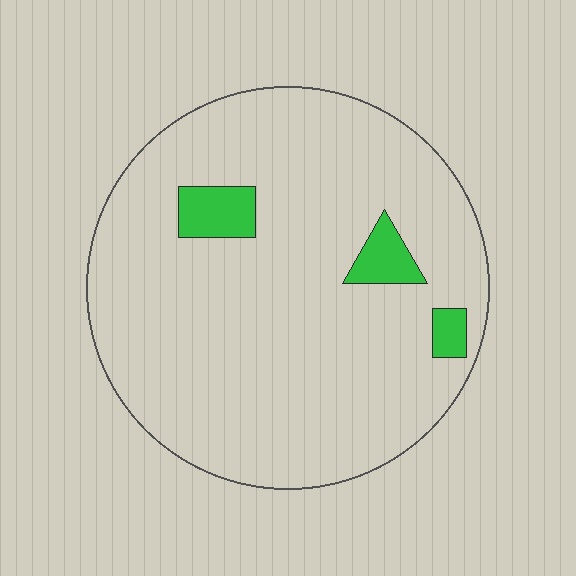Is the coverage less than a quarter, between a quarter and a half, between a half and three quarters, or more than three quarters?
Less than a quarter.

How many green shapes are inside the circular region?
3.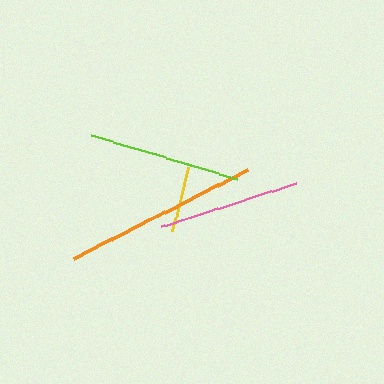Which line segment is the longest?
The orange line is the longest at approximately 196 pixels.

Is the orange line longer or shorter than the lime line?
The orange line is longer than the lime line.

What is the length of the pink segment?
The pink segment is approximately 142 pixels long.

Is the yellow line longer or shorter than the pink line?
The pink line is longer than the yellow line.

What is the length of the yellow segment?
The yellow segment is approximately 66 pixels long.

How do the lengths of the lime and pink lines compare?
The lime and pink lines are approximately the same length.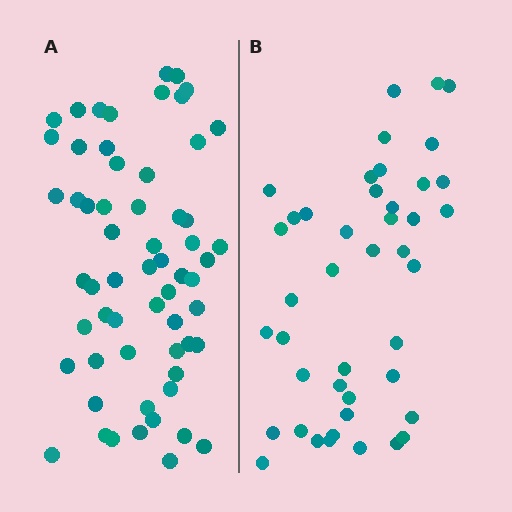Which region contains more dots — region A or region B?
Region A (the left region) has more dots.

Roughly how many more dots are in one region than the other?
Region A has approximately 15 more dots than region B.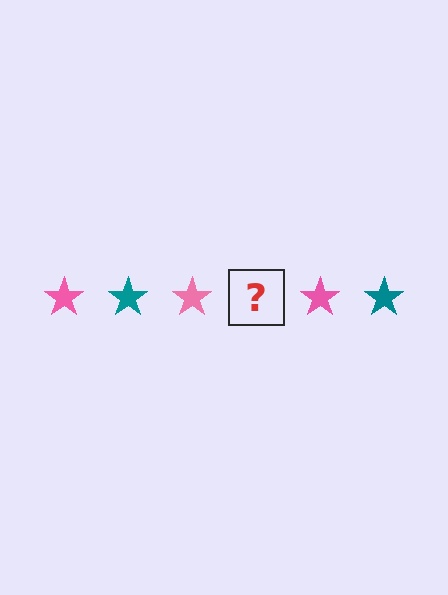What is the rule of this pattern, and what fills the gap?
The rule is that the pattern cycles through pink, teal stars. The gap should be filled with a teal star.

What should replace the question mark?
The question mark should be replaced with a teal star.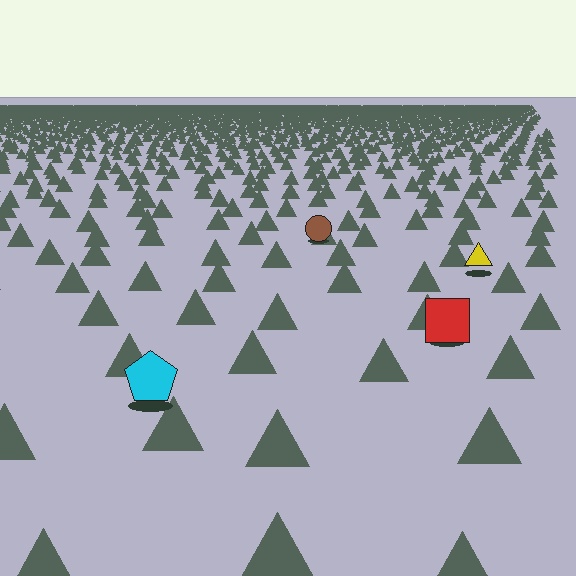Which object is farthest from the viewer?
The brown circle is farthest from the viewer. It appears smaller and the ground texture around it is denser.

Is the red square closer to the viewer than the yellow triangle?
Yes. The red square is closer — you can tell from the texture gradient: the ground texture is coarser near it.